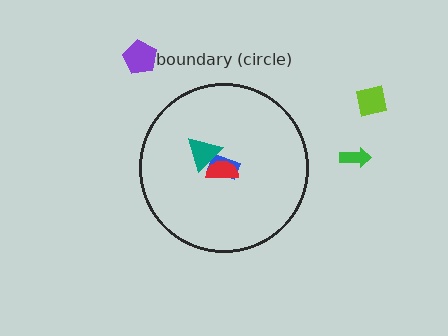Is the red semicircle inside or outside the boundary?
Inside.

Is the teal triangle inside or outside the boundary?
Inside.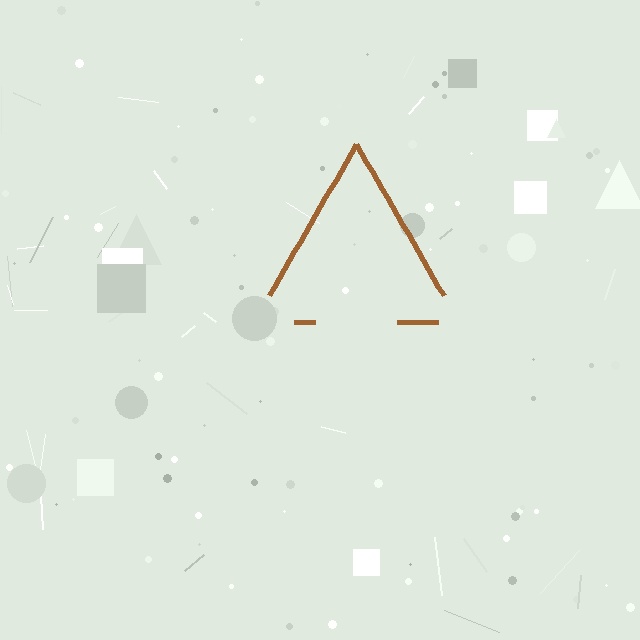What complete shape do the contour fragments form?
The contour fragments form a triangle.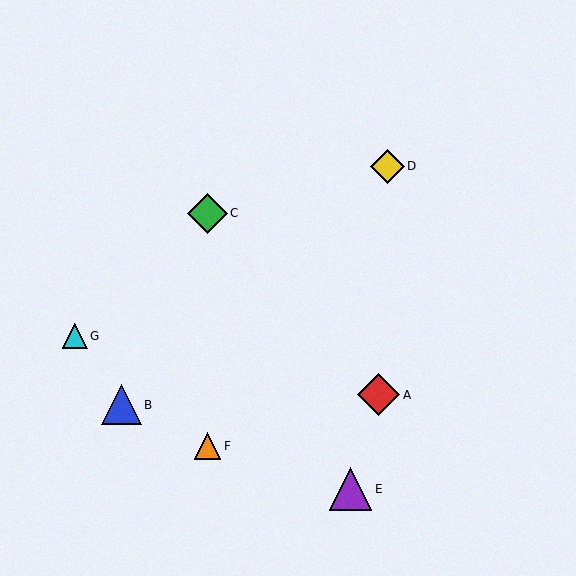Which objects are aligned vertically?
Objects C, F are aligned vertically.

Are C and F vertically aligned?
Yes, both are at x≈207.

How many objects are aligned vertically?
2 objects (C, F) are aligned vertically.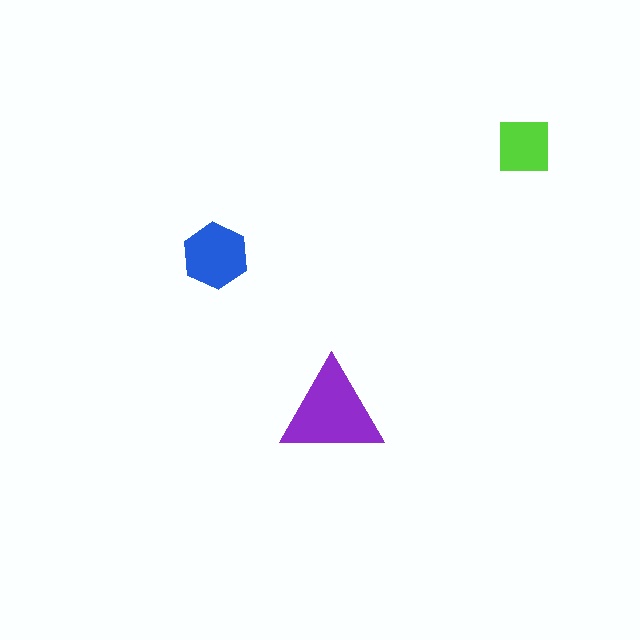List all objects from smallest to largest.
The lime square, the blue hexagon, the purple triangle.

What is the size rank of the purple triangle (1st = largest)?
1st.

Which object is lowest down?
The purple triangle is bottommost.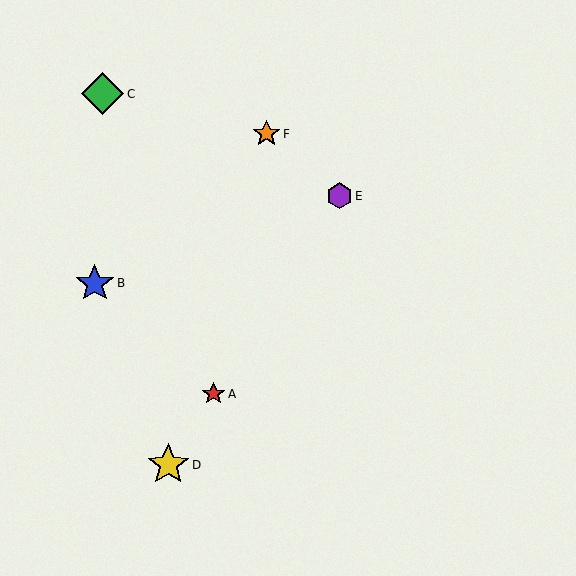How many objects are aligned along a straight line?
3 objects (A, D, E) are aligned along a straight line.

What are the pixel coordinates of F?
Object F is at (267, 134).